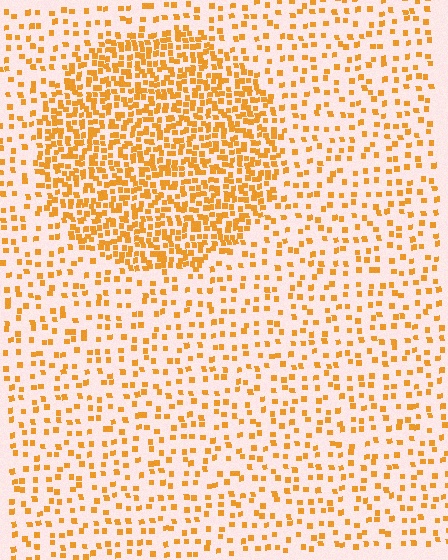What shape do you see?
I see a circle.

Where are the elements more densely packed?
The elements are more densely packed inside the circle boundary.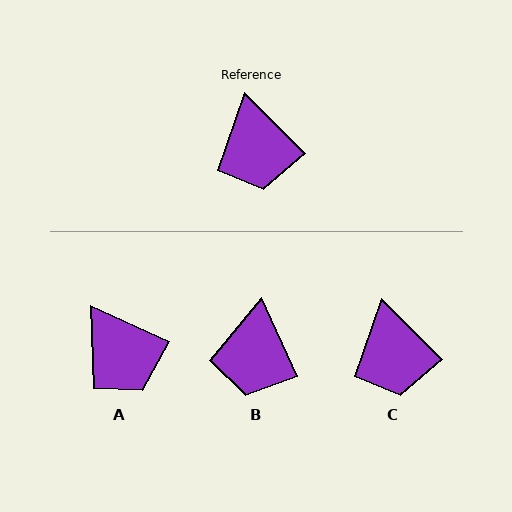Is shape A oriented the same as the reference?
No, it is off by about 21 degrees.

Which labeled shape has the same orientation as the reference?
C.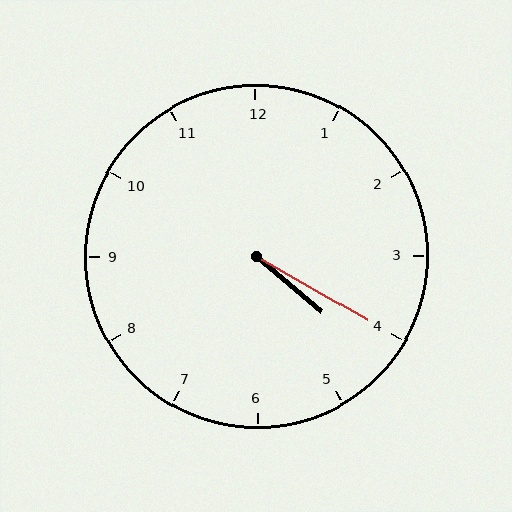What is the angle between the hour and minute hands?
Approximately 10 degrees.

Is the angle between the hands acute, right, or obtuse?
It is acute.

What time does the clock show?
4:20.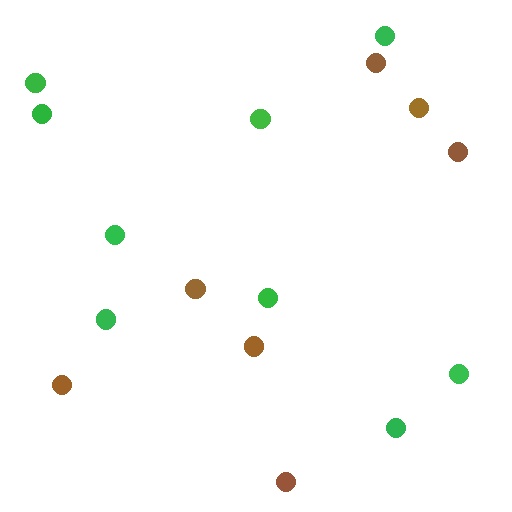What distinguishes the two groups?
There are 2 groups: one group of green circles (9) and one group of brown circles (7).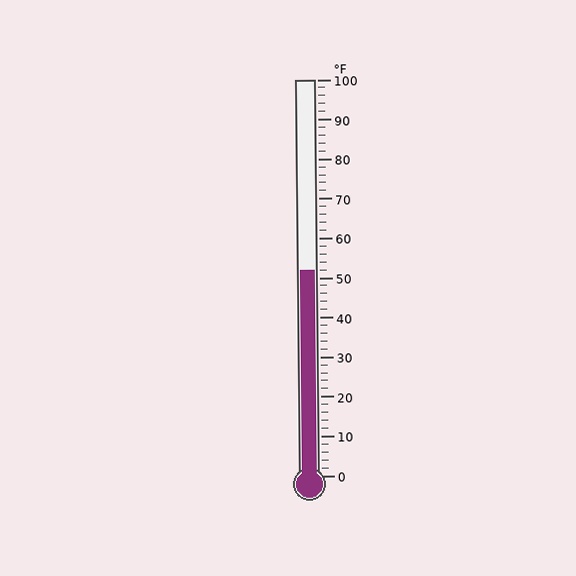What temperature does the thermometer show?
The thermometer shows approximately 52°F.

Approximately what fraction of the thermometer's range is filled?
The thermometer is filled to approximately 50% of its range.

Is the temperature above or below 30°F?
The temperature is above 30°F.